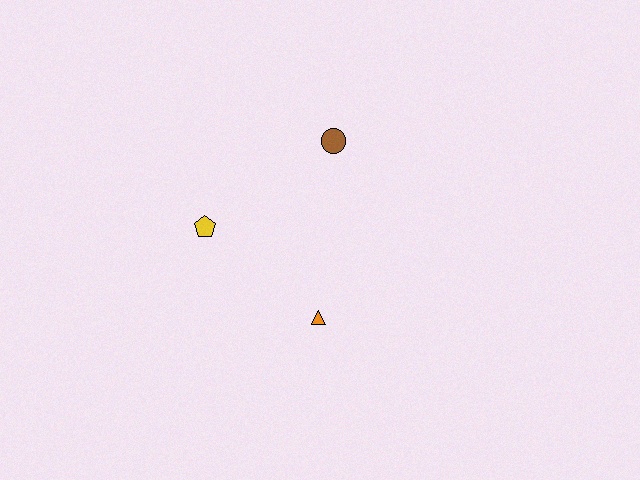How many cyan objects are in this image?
There are no cyan objects.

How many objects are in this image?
There are 3 objects.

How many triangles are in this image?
There is 1 triangle.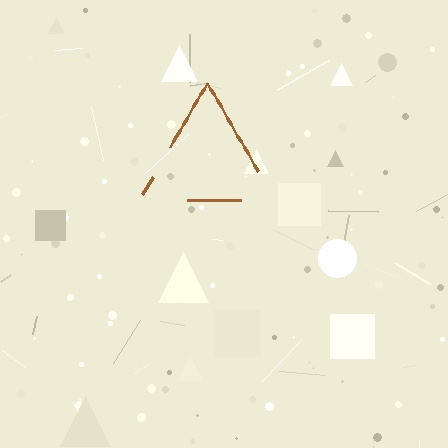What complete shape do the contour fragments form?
The contour fragments form a triangle.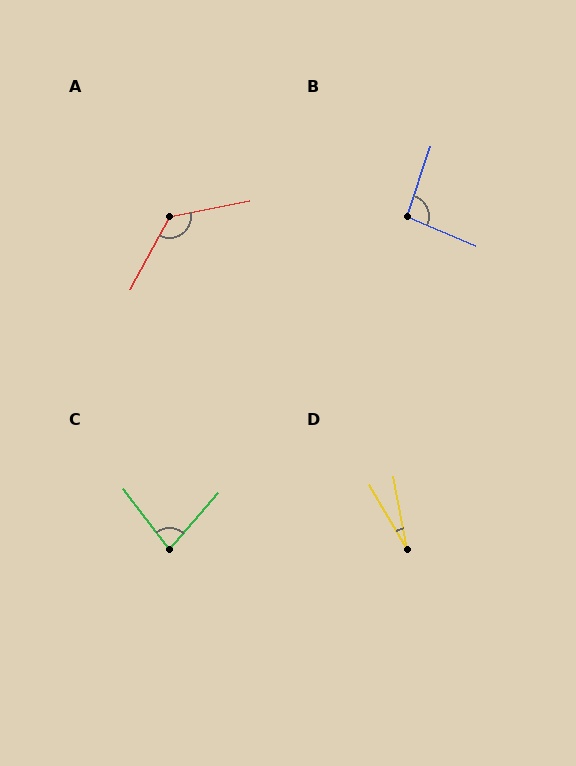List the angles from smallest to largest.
D (20°), C (78°), B (95°), A (130°).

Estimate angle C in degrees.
Approximately 78 degrees.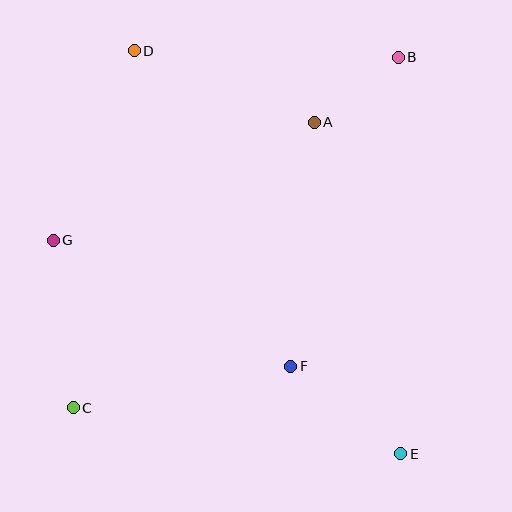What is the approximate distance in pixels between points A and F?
The distance between A and F is approximately 246 pixels.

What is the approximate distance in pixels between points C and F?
The distance between C and F is approximately 221 pixels.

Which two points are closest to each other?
Points A and B are closest to each other.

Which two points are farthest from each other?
Points D and E are farthest from each other.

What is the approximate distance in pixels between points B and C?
The distance between B and C is approximately 478 pixels.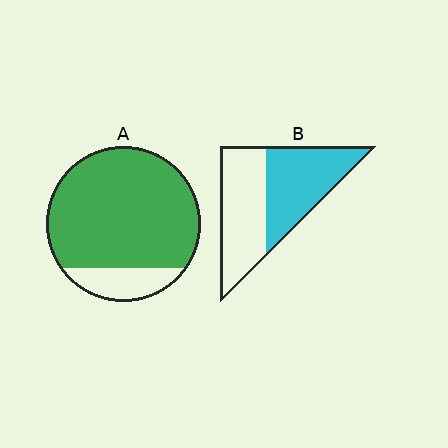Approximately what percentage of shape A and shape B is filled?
A is approximately 85% and B is approximately 50%.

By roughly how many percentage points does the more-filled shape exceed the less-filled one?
By roughly 35 percentage points (A over B).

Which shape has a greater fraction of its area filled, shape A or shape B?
Shape A.